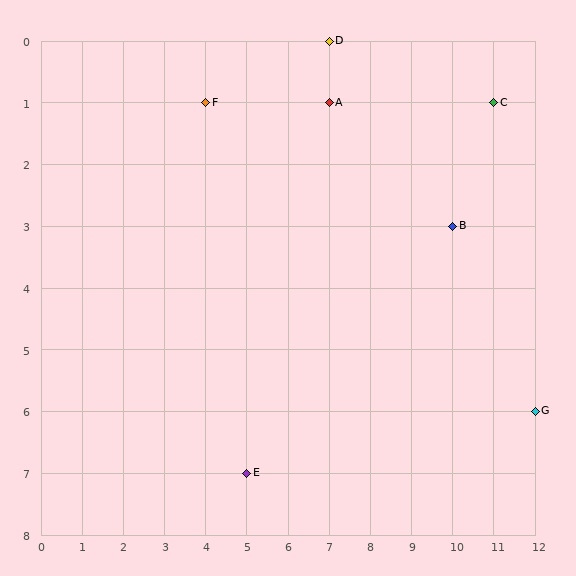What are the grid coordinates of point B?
Point B is at grid coordinates (10, 3).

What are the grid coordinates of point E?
Point E is at grid coordinates (5, 7).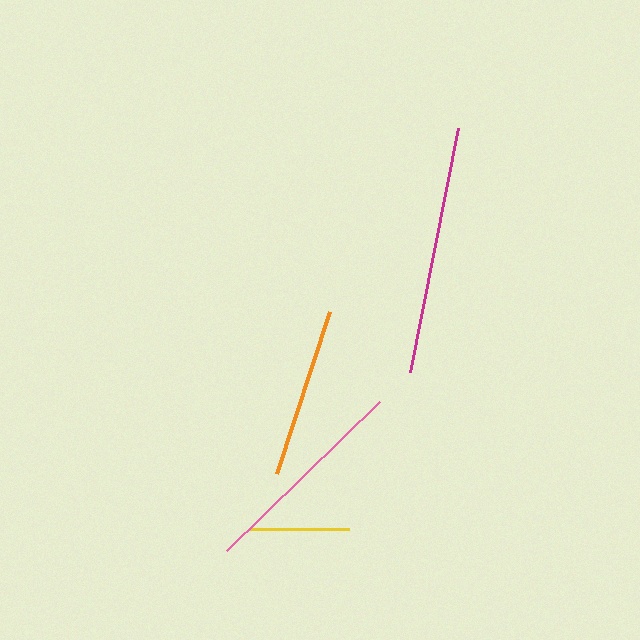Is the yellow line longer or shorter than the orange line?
The orange line is longer than the yellow line.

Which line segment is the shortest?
The yellow line is the shortest at approximately 100 pixels.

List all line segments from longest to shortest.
From longest to shortest: magenta, pink, orange, yellow.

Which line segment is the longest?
The magenta line is the longest at approximately 249 pixels.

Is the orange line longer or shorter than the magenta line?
The magenta line is longer than the orange line.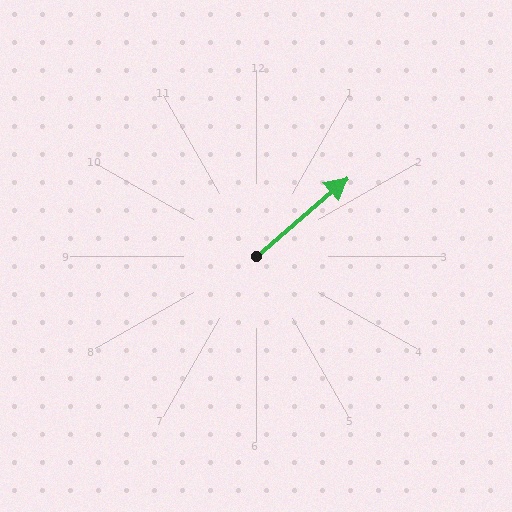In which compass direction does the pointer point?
Northeast.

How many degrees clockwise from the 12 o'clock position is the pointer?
Approximately 49 degrees.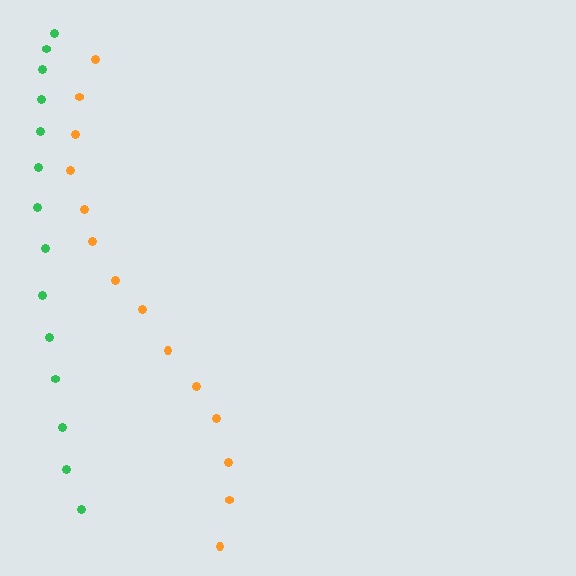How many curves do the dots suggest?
There are 2 distinct paths.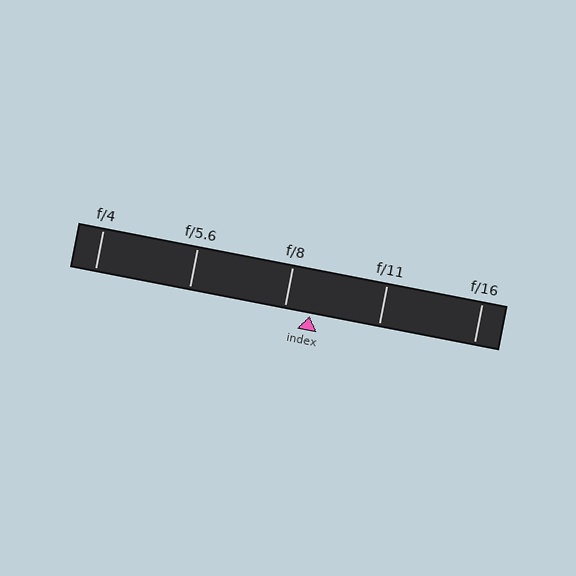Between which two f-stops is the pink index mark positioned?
The index mark is between f/8 and f/11.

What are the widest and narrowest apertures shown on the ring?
The widest aperture shown is f/4 and the narrowest is f/16.